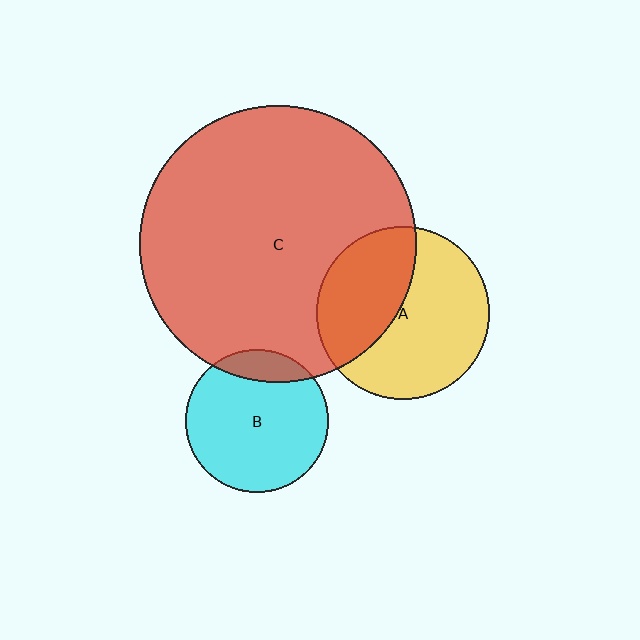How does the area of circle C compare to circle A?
Approximately 2.6 times.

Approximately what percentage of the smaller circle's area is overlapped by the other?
Approximately 15%.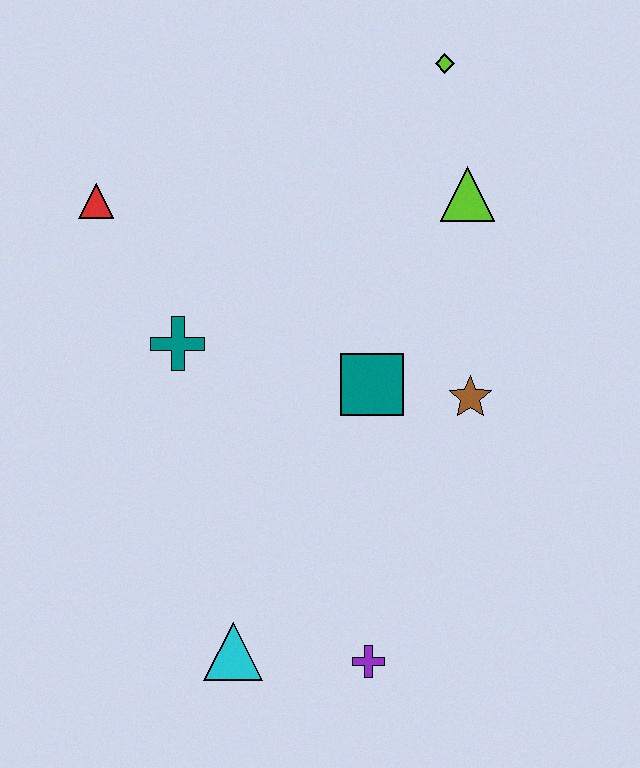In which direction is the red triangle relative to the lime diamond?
The red triangle is to the left of the lime diamond.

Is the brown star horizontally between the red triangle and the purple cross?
No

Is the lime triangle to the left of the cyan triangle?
No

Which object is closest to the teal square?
The brown star is closest to the teal square.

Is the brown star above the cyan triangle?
Yes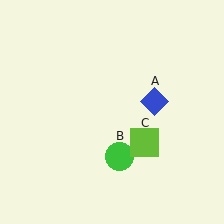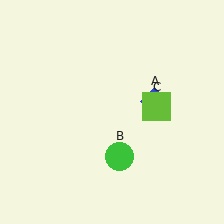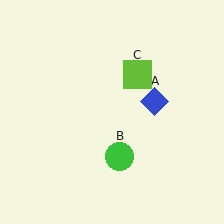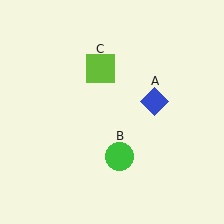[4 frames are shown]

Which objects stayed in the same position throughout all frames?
Blue diamond (object A) and green circle (object B) remained stationary.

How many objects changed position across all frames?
1 object changed position: lime square (object C).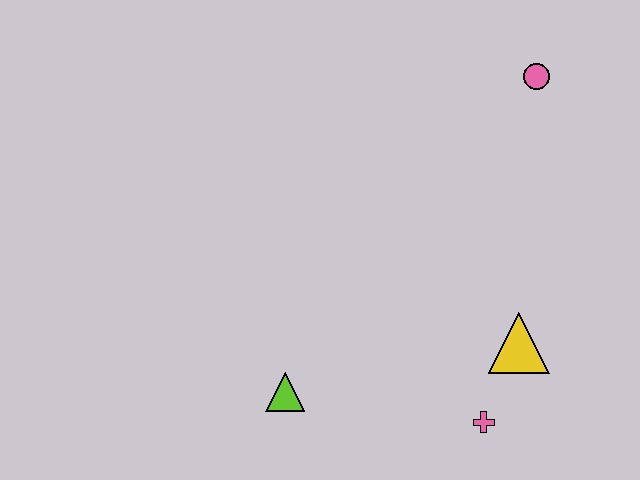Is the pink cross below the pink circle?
Yes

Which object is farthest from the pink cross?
The pink circle is farthest from the pink cross.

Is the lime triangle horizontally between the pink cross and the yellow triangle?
No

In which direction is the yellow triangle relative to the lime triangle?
The yellow triangle is to the right of the lime triangle.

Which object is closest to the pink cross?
The yellow triangle is closest to the pink cross.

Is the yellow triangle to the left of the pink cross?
No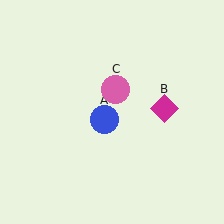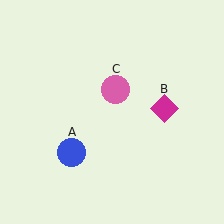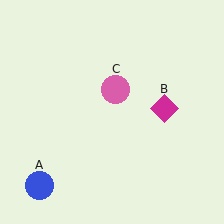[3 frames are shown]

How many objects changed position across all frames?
1 object changed position: blue circle (object A).